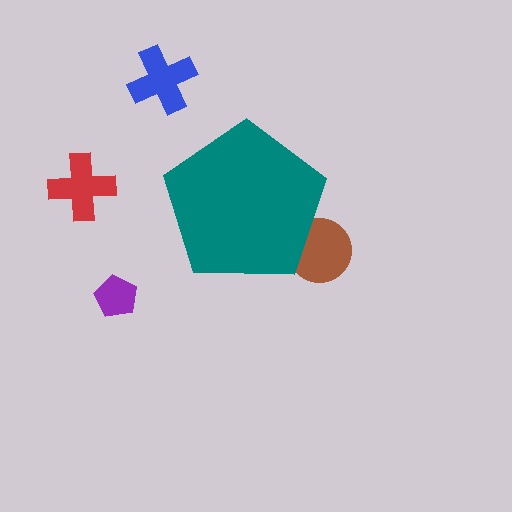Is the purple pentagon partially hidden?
No, the purple pentagon is fully visible.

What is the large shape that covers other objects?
A teal pentagon.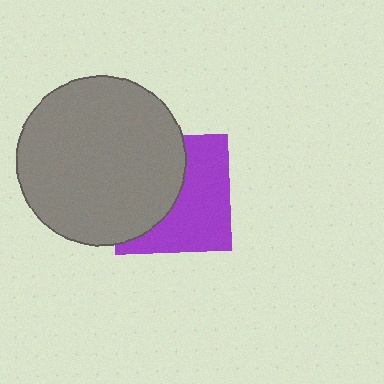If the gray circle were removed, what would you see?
You would see the complete purple square.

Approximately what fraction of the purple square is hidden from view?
Roughly 48% of the purple square is hidden behind the gray circle.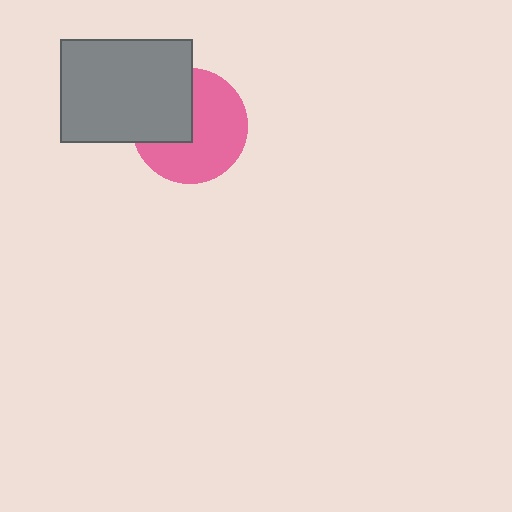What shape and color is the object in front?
The object in front is a gray rectangle.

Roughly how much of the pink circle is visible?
About half of it is visible (roughly 63%).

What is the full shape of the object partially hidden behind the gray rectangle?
The partially hidden object is a pink circle.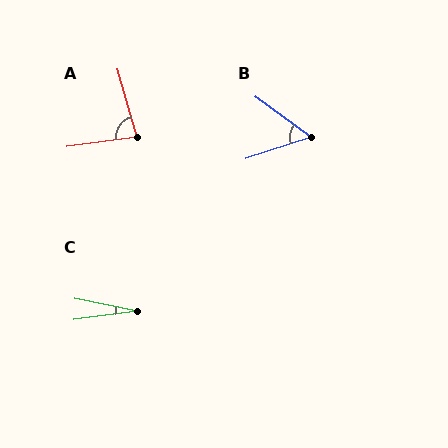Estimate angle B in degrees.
Approximately 54 degrees.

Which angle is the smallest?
C, at approximately 19 degrees.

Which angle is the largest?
A, at approximately 82 degrees.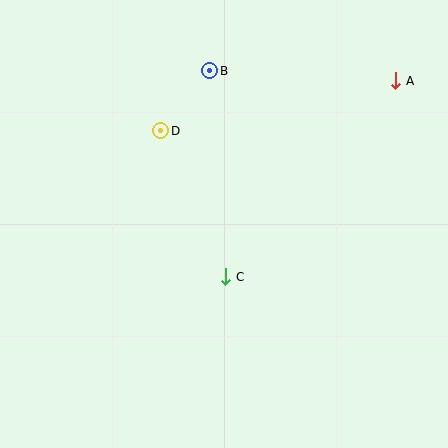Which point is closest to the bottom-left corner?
Point C is closest to the bottom-left corner.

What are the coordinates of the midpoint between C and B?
The midpoint between C and B is at (218, 174).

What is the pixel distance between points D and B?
The distance between D and B is 77 pixels.